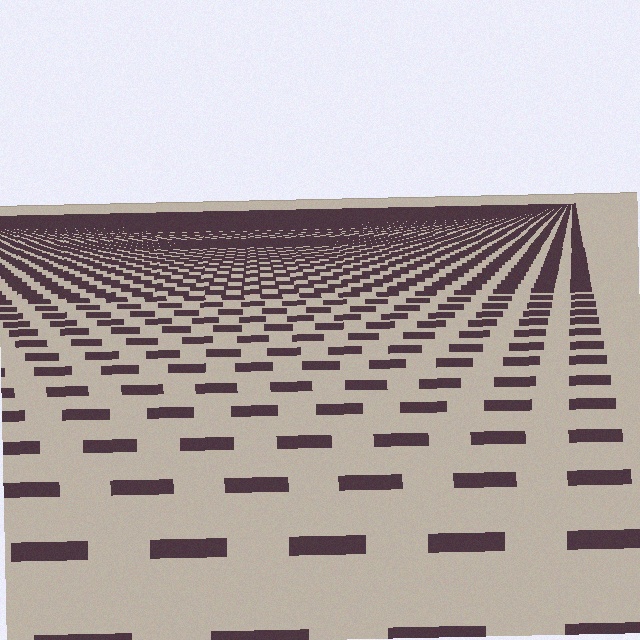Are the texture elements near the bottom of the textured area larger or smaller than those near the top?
Larger. Near the bottom, elements are closer to the viewer and appear at a bigger on-screen size.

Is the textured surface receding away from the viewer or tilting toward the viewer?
The surface is receding away from the viewer. Texture elements get smaller and denser toward the top.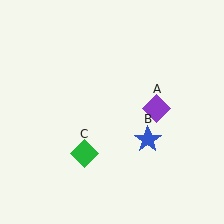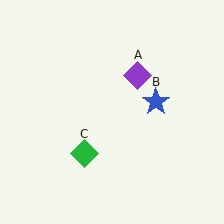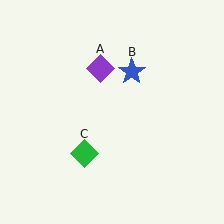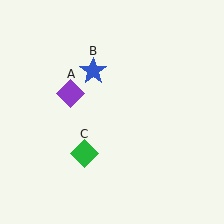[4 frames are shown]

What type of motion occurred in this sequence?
The purple diamond (object A), blue star (object B) rotated counterclockwise around the center of the scene.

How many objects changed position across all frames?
2 objects changed position: purple diamond (object A), blue star (object B).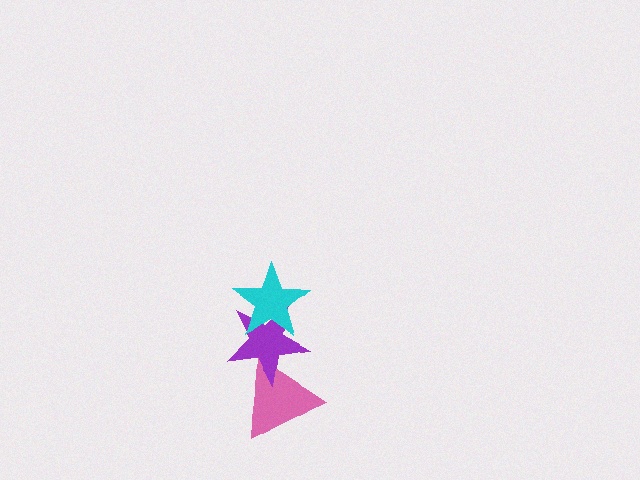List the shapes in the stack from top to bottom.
From top to bottom: the cyan star, the purple star, the pink triangle.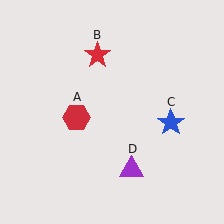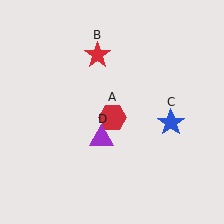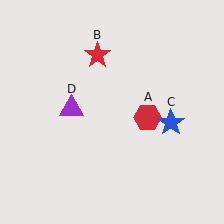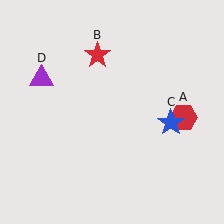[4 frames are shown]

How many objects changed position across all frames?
2 objects changed position: red hexagon (object A), purple triangle (object D).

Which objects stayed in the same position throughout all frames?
Red star (object B) and blue star (object C) remained stationary.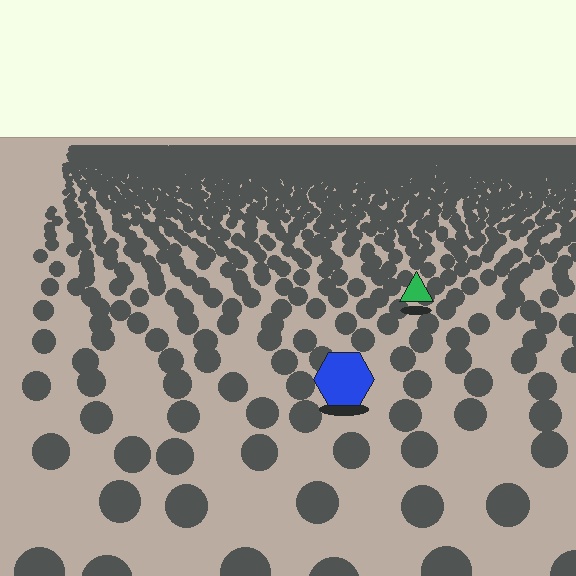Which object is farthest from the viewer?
The green triangle is farthest from the viewer. It appears smaller and the ground texture around it is denser.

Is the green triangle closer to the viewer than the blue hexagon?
No. The blue hexagon is closer — you can tell from the texture gradient: the ground texture is coarser near it.